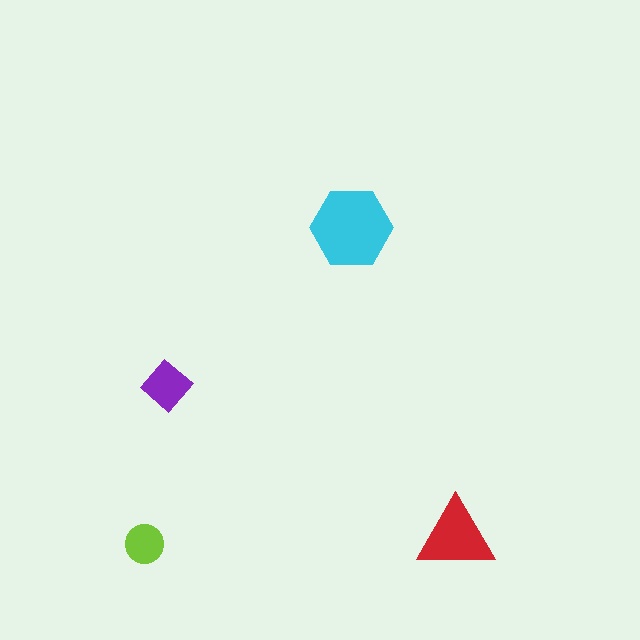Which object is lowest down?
The lime circle is bottommost.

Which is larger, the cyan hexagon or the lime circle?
The cyan hexagon.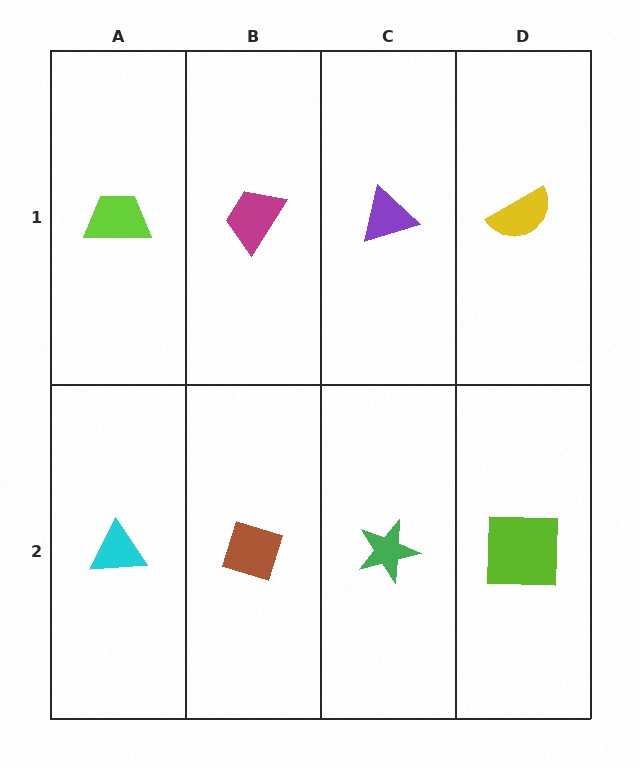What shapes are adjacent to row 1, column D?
A lime square (row 2, column D), a purple triangle (row 1, column C).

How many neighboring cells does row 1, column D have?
2.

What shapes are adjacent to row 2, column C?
A purple triangle (row 1, column C), a brown diamond (row 2, column B), a lime square (row 2, column D).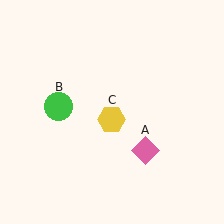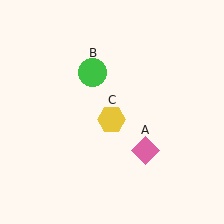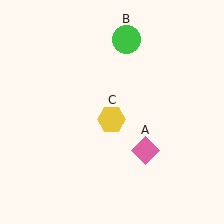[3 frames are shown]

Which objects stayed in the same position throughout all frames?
Pink diamond (object A) and yellow hexagon (object C) remained stationary.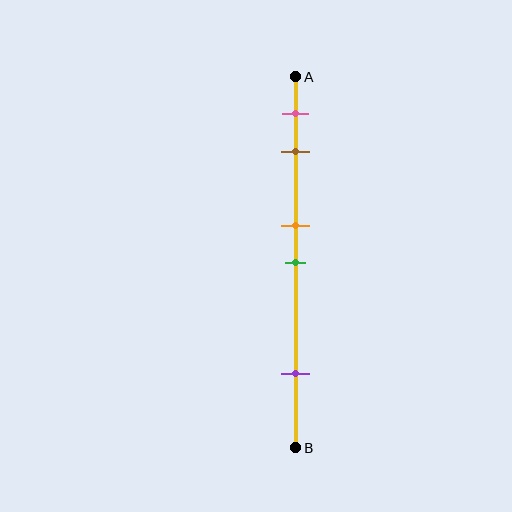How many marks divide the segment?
There are 5 marks dividing the segment.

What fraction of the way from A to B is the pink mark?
The pink mark is approximately 10% (0.1) of the way from A to B.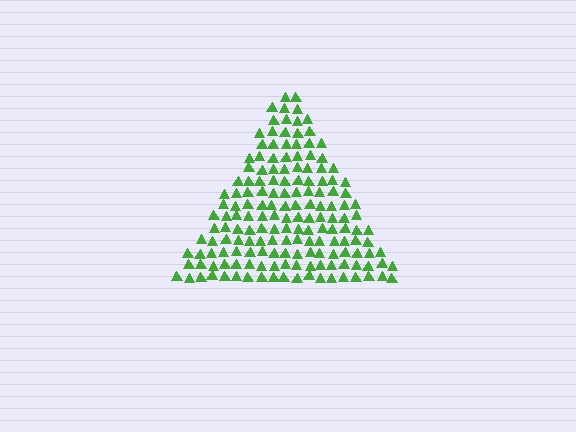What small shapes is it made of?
It is made of small triangles.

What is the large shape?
The large shape is a triangle.